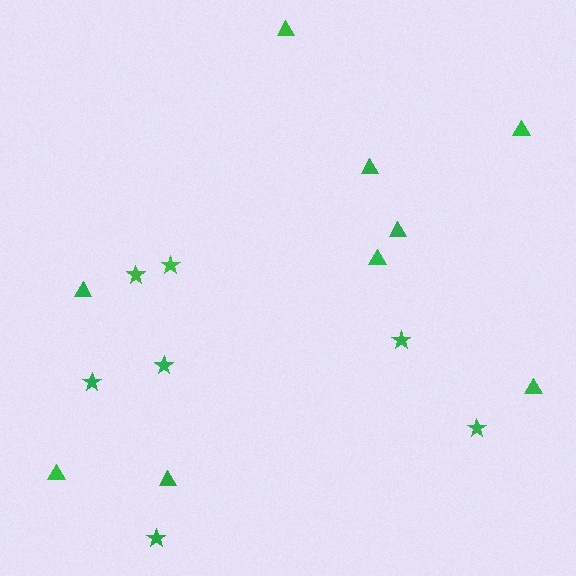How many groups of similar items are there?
There are 2 groups: one group of triangles (9) and one group of stars (7).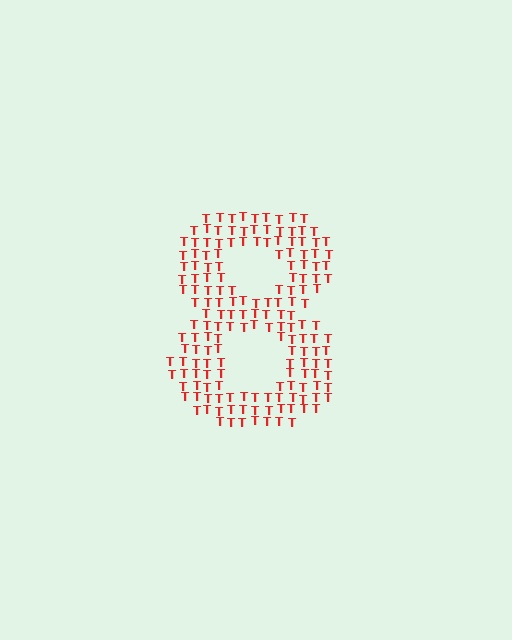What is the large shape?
The large shape is the digit 8.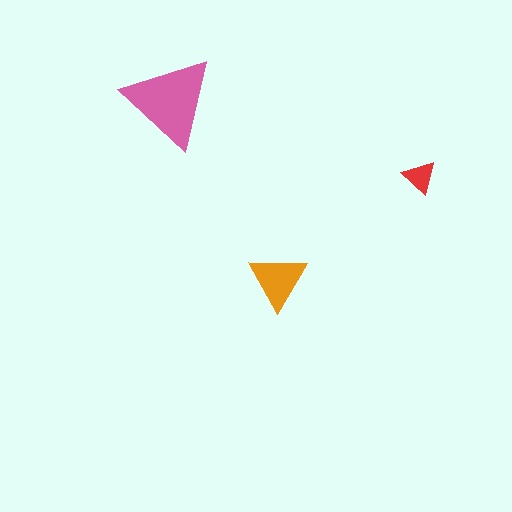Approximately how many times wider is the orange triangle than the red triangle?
About 2 times wider.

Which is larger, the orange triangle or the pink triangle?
The pink one.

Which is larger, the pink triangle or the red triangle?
The pink one.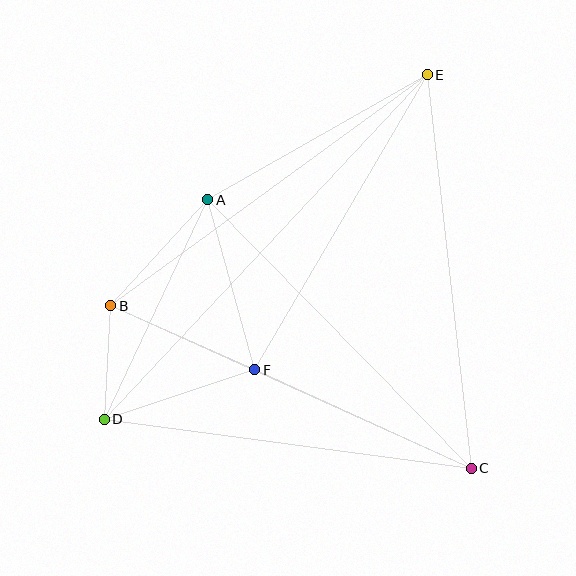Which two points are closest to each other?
Points B and D are closest to each other.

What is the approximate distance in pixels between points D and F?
The distance between D and F is approximately 159 pixels.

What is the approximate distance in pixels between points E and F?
The distance between E and F is approximately 341 pixels.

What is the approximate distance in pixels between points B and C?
The distance between B and C is approximately 395 pixels.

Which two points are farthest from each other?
Points D and E are farthest from each other.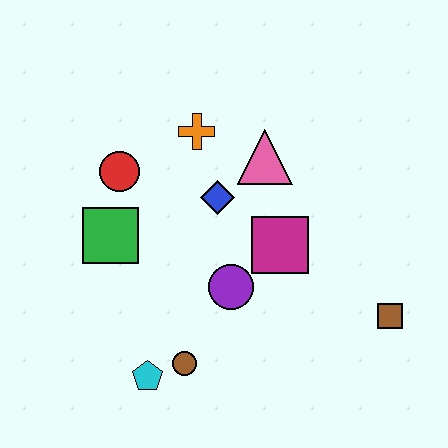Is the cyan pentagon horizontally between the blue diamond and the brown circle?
No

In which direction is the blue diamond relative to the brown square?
The blue diamond is to the left of the brown square.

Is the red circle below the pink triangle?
Yes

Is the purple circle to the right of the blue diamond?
Yes